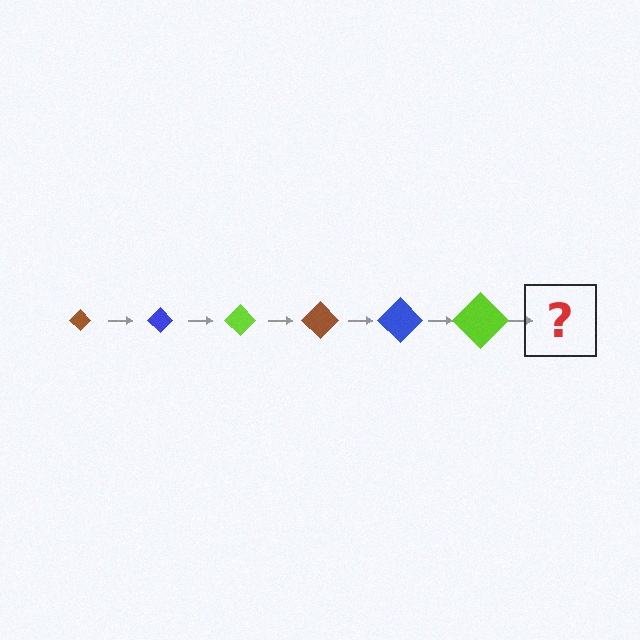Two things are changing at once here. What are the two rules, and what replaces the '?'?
The two rules are that the diamond grows larger each step and the color cycles through brown, blue, and lime. The '?' should be a brown diamond, larger than the previous one.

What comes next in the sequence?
The next element should be a brown diamond, larger than the previous one.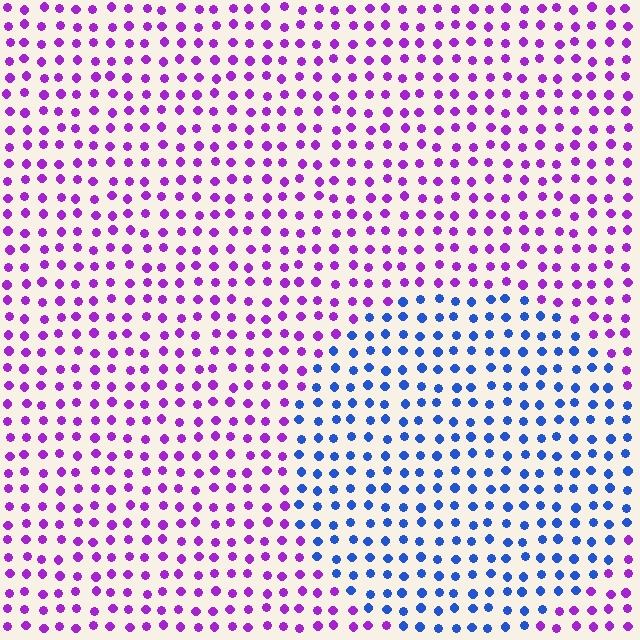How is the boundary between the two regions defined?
The boundary is defined purely by a slight shift in hue (about 62 degrees). Spacing, size, and orientation are identical on both sides.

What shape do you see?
I see a circle.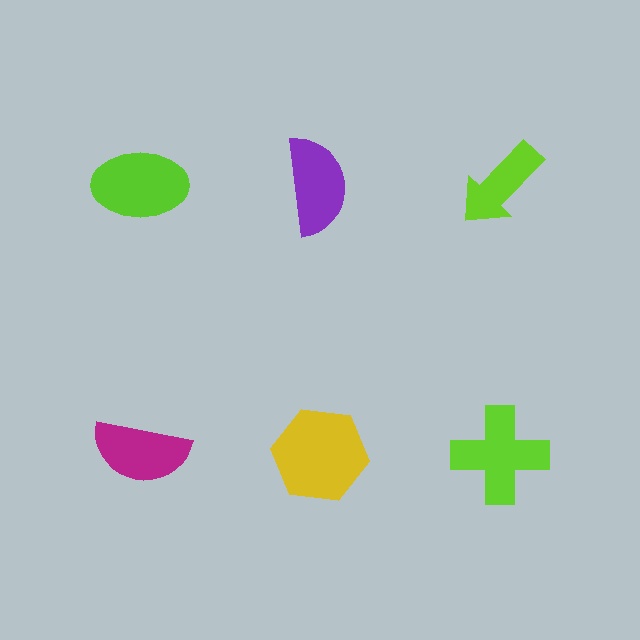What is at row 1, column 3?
A lime arrow.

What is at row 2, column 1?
A magenta semicircle.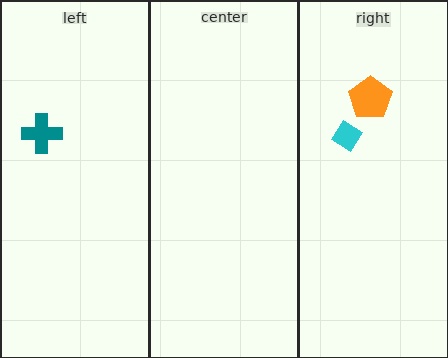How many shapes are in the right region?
2.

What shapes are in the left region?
The teal cross.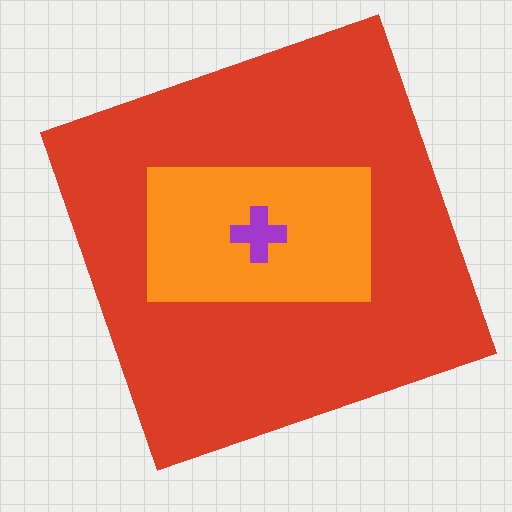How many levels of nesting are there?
3.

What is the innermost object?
The purple cross.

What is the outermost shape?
The red square.